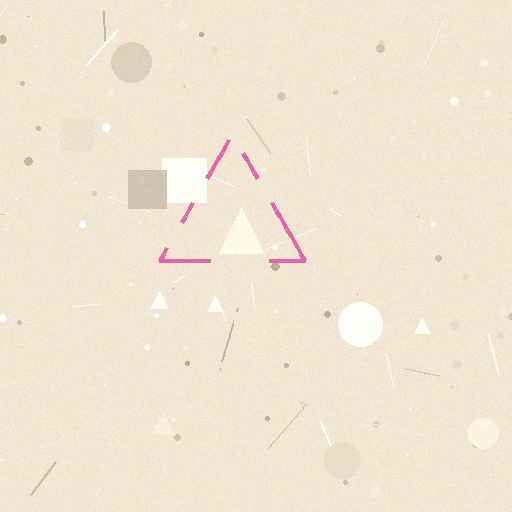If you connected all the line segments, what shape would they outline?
They would outline a triangle.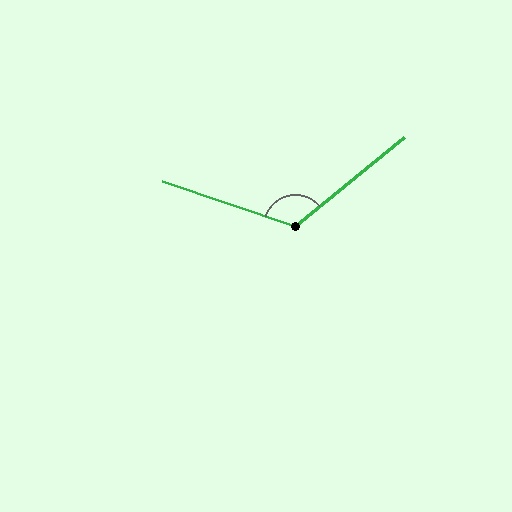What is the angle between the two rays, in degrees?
Approximately 122 degrees.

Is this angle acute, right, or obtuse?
It is obtuse.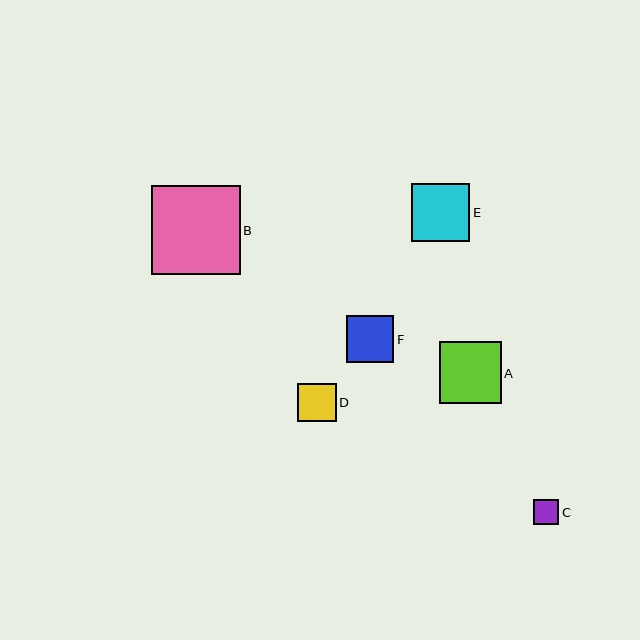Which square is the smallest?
Square C is the smallest with a size of approximately 25 pixels.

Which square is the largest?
Square B is the largest with a size of approximately 88 pixels.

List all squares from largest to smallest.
From largest to smallest: B, A, E, F, D, C.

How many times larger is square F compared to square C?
Square F is approximately 1.9 times the size of square C.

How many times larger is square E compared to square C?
Square E is approximately 2.3 times the size of square C.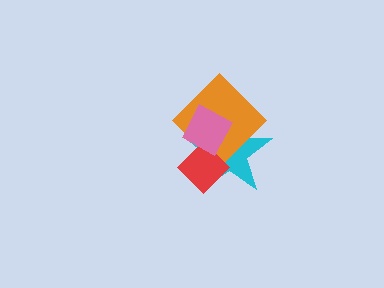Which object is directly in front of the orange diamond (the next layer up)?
The red diamond is directly in front of the orange diamond.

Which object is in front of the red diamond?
The pink diamond is in front of the red diamond.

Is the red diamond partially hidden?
Yes, it is partially covered by another shape.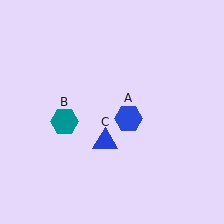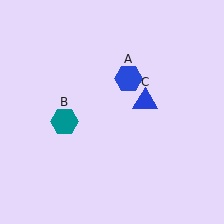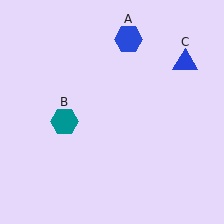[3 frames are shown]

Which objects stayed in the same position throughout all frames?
Teal hexagon (object B) remained stationary.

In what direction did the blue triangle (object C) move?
The blue triangle (object C) moved up and to the right.